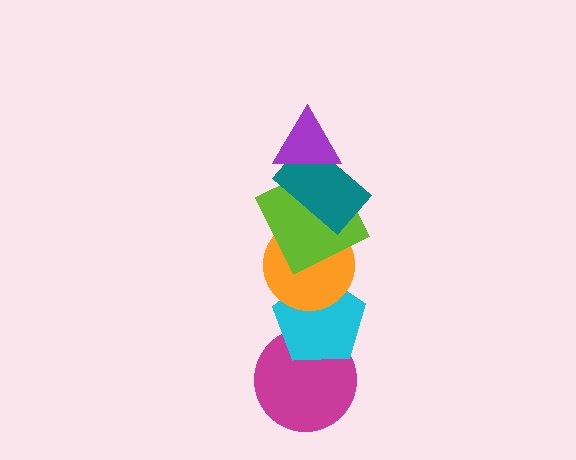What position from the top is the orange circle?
The orange circle is 4th from the top.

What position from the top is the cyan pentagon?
The cyan pentagon is 5th from the top.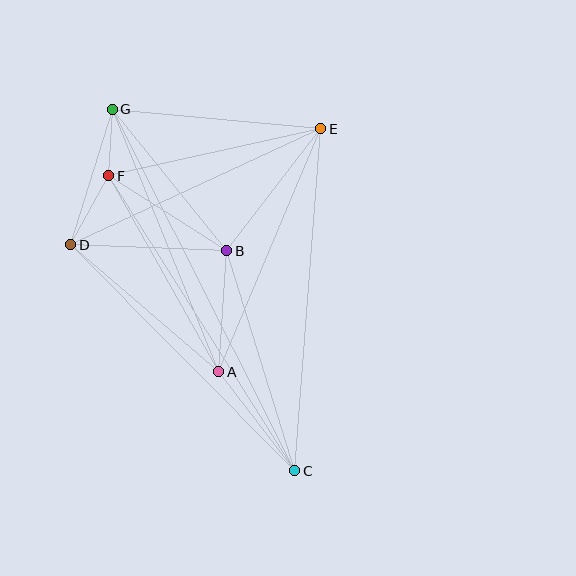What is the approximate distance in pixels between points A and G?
The distance between A and G is approximately 283 pixels.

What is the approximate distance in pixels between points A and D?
The distance between A and D is approximately 195 pixels.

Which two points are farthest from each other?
Points C and G are farthest from each other.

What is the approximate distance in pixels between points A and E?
The distance between A and E is approximately 264 pixels.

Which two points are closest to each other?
Points F and G are closest to each other.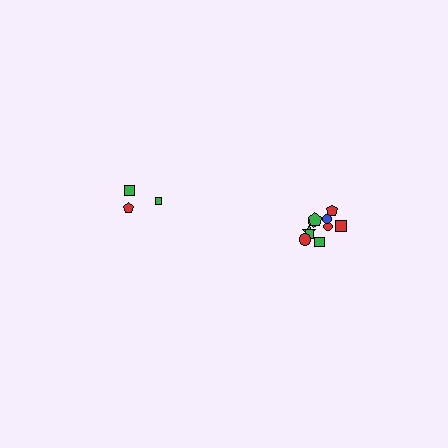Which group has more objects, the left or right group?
The right group.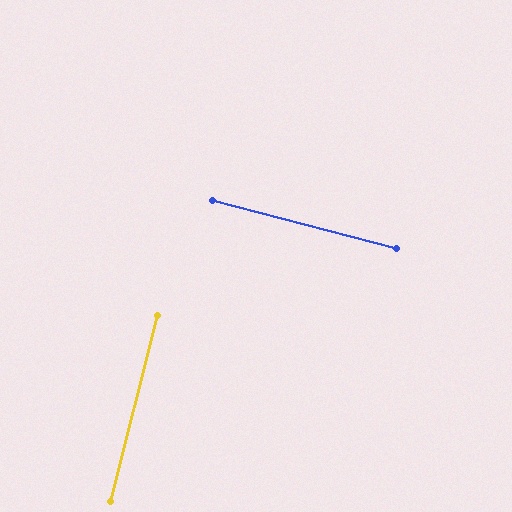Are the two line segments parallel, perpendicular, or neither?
Perpendicular — they meet at approximately 89°.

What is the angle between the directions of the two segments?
Approximately 89 degrees.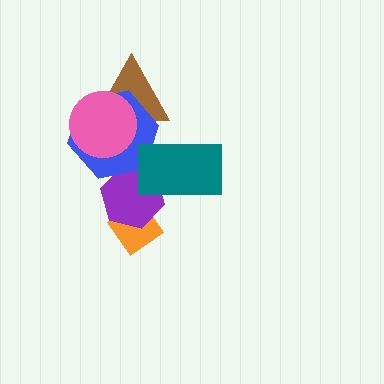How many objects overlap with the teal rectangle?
2 objects overlap with the teal rectangle.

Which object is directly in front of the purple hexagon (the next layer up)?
The blue hexagon is directly in front of the purple hexagon.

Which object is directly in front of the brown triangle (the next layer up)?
The blue hexagon is directly in front of the brown triangle.